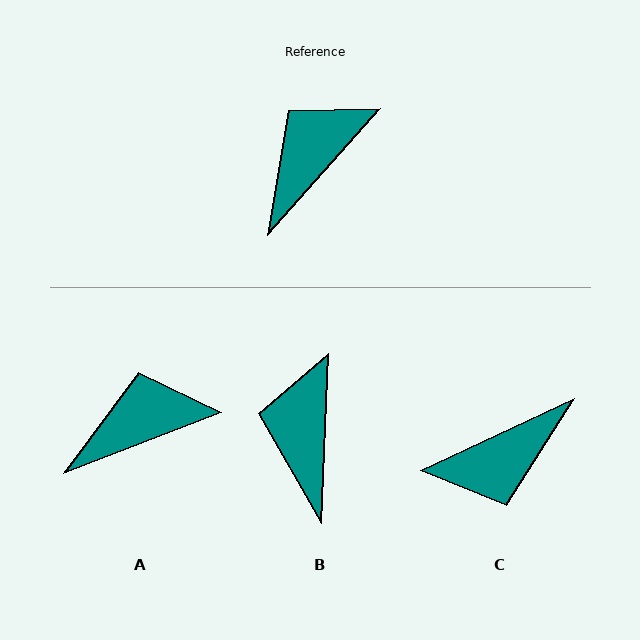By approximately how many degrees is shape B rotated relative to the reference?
Approximately 39 degrees counter-clockwise.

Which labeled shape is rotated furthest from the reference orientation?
C, about 157 degrees away.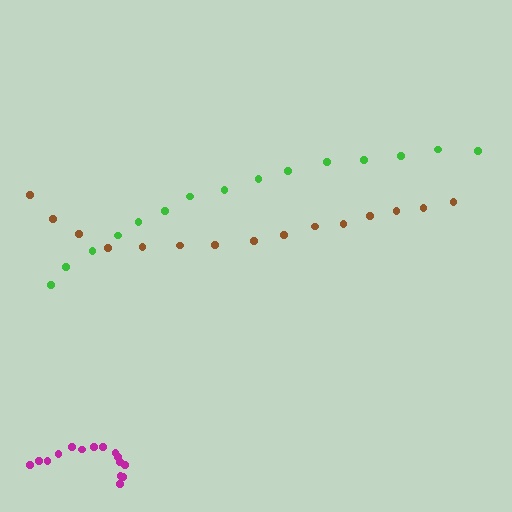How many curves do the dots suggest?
There are 3 distinct paths.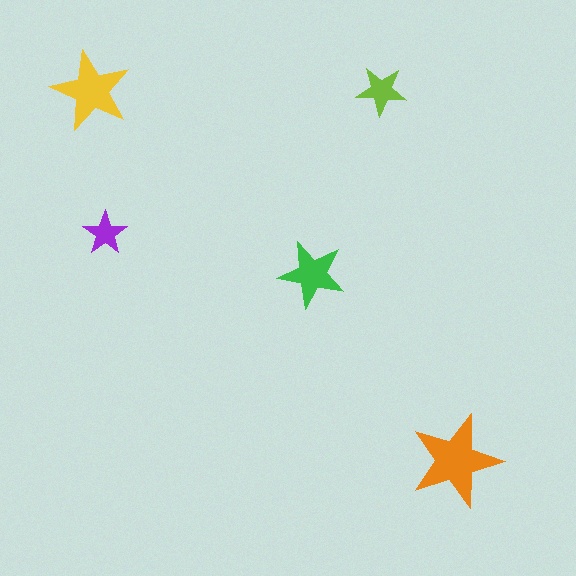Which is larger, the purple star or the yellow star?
The yellow one.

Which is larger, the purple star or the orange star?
The orange one.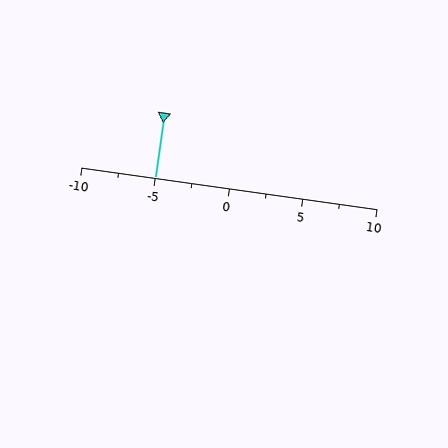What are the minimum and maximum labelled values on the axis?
The axis runs from -10 to 10.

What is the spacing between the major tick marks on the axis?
The major ticks are spaced 5 apart.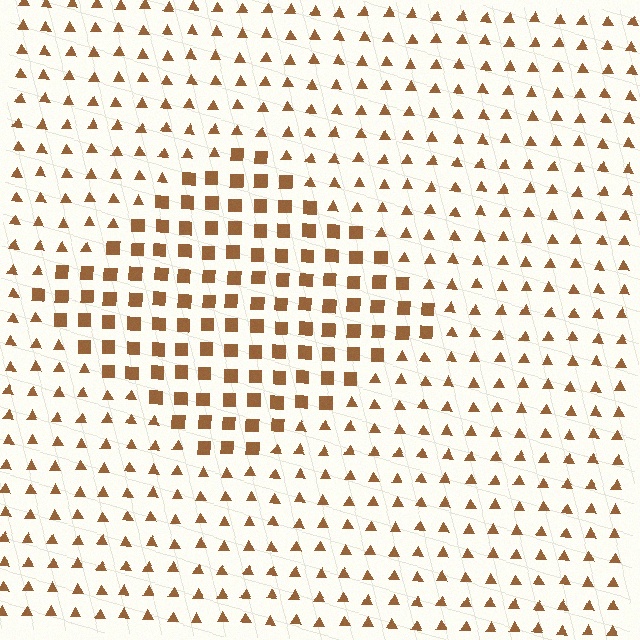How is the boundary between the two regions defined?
The boundary is defined by a change in element shape: squares inside vs. triangles outside. All elements share the same color and spacing.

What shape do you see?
I see a diamond.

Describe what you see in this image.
The image is filled with small brown elements arranged in a uniform grid. A diamond-shaped region contains squares, while the surrounding area contains triangles. The boundary is defined purely by the change in element shape.